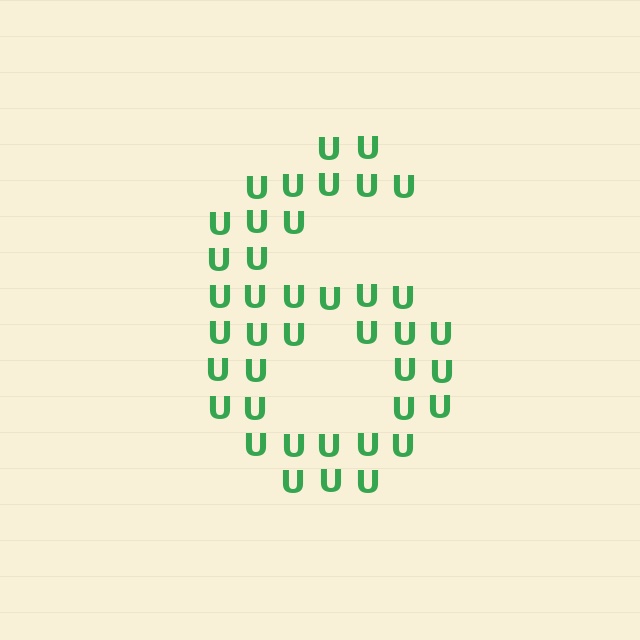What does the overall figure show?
The overall figure shows the digit 6.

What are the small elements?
The small elements are letter U's.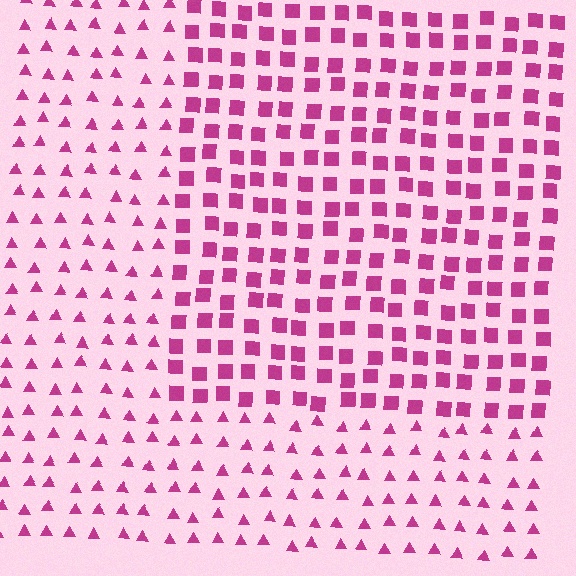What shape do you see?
I see a rectangle.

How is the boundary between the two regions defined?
The boundary is defined by a change in element shape: squares inside vs. triangles outside. All elements share the same color and spacing.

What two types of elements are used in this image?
The image uses squares inside the rectangle region and triangles outside it.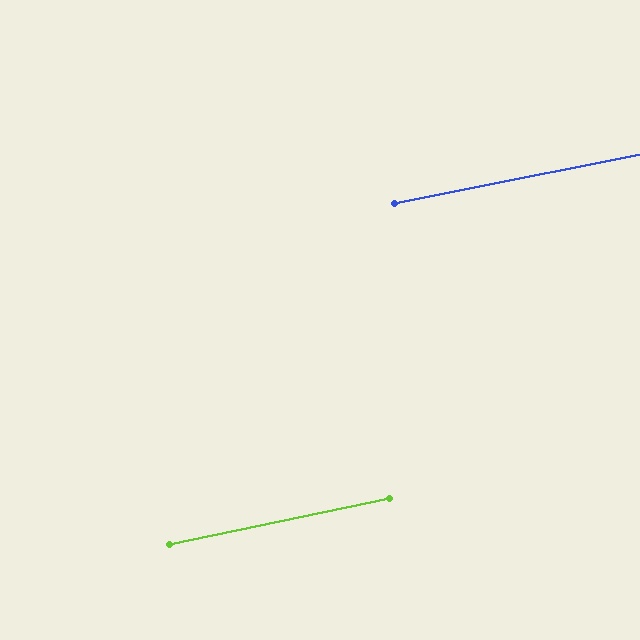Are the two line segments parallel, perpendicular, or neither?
Parallel — their directions differ by only 0.7°.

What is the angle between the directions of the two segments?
Approximately 1 degree.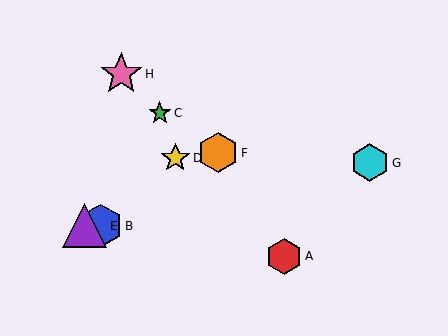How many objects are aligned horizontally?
2 objects (B, E) are aligned horizontally.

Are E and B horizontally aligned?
Yes, both are at y≈226.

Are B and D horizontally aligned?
No, B is at y≈226 and D is at y≈158.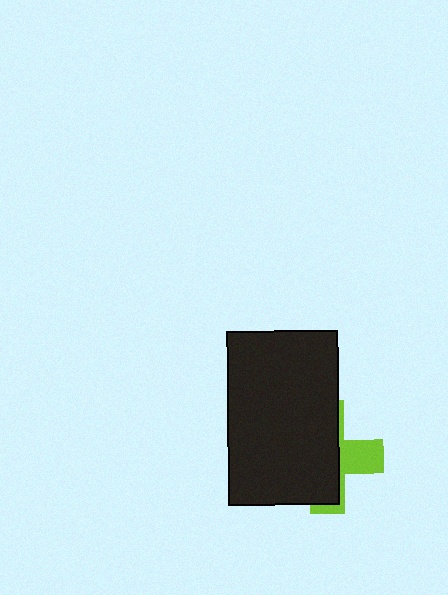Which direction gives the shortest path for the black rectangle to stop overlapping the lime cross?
Moving left gives the shortest separation.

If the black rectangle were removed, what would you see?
You would see the complete lime cross.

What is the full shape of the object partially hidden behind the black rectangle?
The partially hidden object is a lime cross.